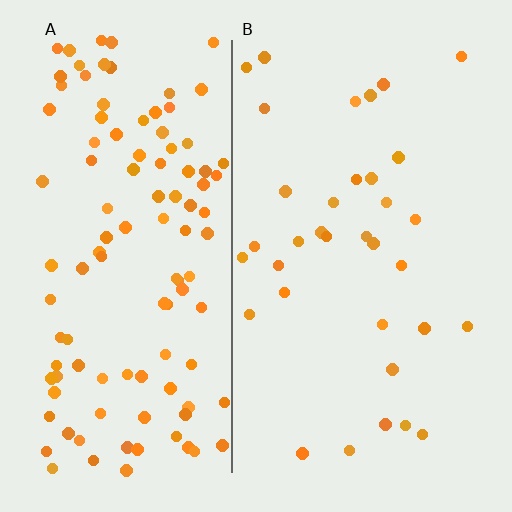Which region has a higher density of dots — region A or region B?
A (the left).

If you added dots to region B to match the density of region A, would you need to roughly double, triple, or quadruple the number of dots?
Approximately triple.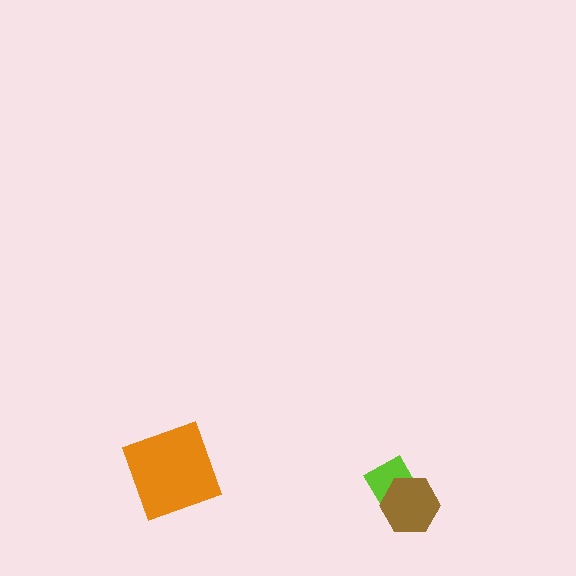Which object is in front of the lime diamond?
The brown hexagon is in front of the lime diamond.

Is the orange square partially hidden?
No, no other shape covers it.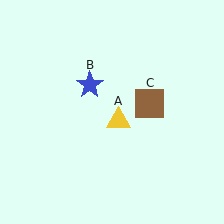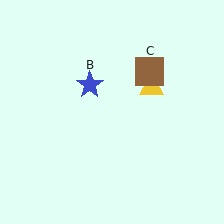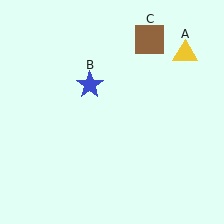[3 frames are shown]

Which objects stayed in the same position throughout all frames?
Blue star (object B) remained stationary.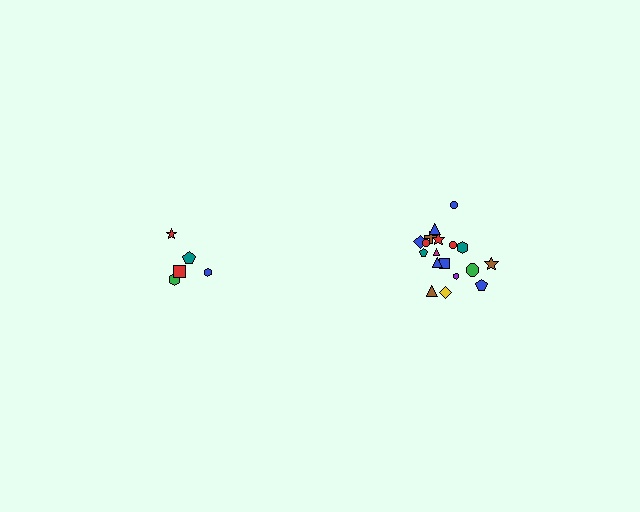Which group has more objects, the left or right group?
The right group.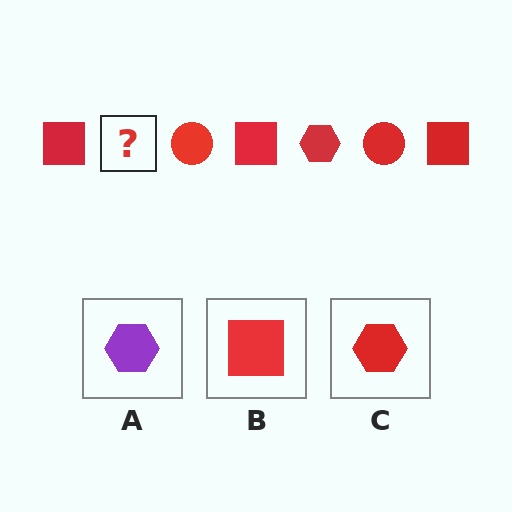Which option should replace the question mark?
Option C.